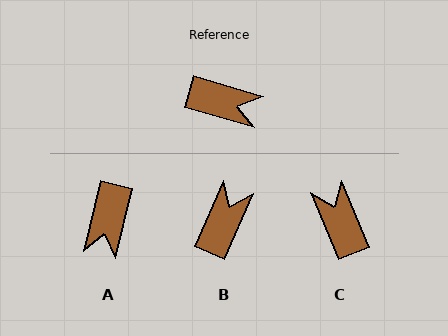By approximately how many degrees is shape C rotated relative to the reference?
Approximately 129 degrees counter-clockwise.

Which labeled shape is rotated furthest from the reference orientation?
C, about 129 degrees away.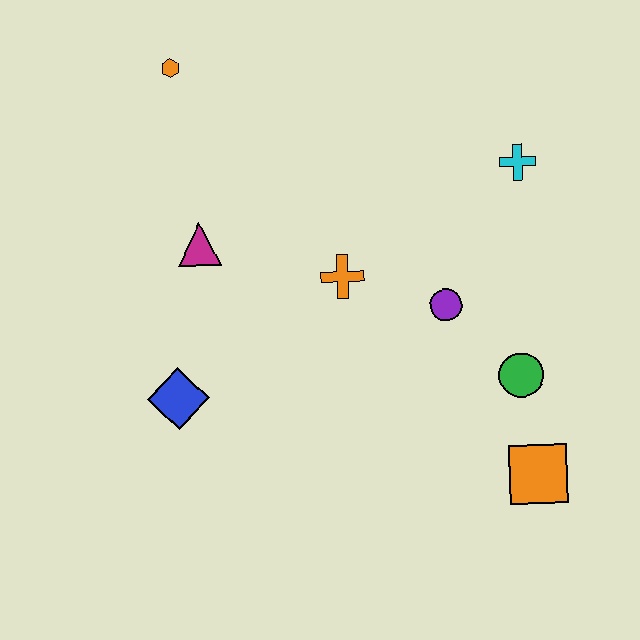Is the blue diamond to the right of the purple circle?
No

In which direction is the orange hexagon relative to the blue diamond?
The orange hexagon is above the blue diamond.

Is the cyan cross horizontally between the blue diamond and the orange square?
Yes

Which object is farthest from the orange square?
The orange hexagon is farthest from the orange square.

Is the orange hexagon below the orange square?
No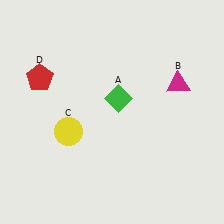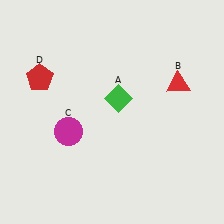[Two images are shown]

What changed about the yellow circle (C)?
In Image 1, C is yellow. In Image 2, it changed to magenta.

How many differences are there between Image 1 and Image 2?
There are 2 differences between the two images.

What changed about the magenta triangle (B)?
In Image 1, B is magenta. In Image 2, it changed to red.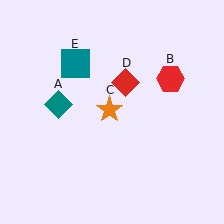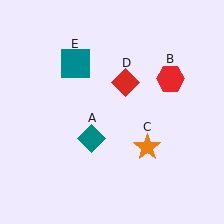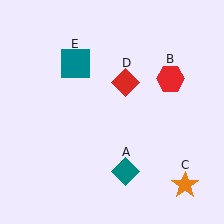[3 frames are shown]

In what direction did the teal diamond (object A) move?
The teal diamond (object A) moved down and to the right.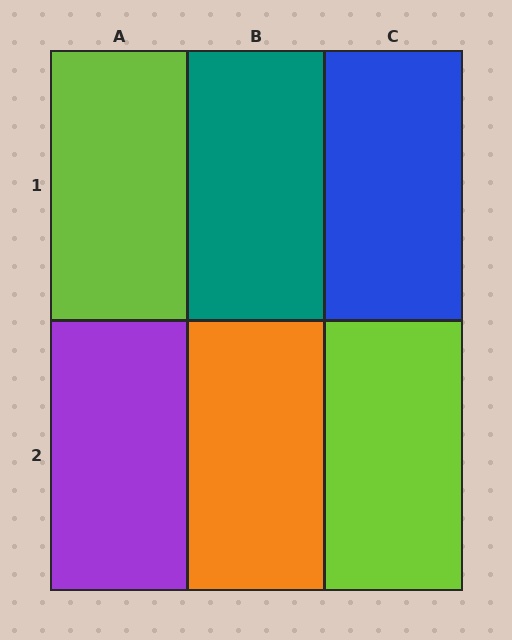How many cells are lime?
2 cells are lime.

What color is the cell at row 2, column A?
Purple.